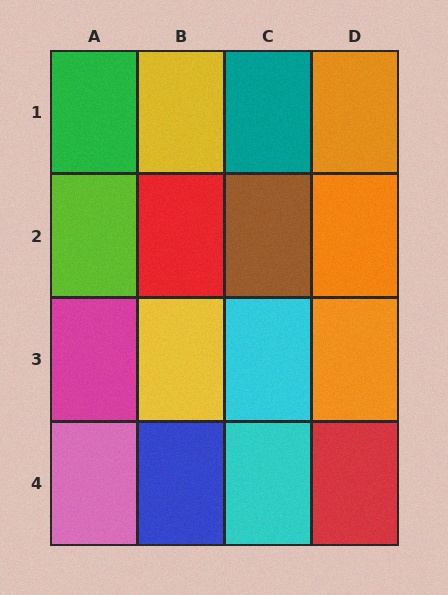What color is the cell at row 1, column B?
Yellow.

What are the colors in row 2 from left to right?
Lime, red, brown, orange.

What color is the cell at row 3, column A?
Magenta.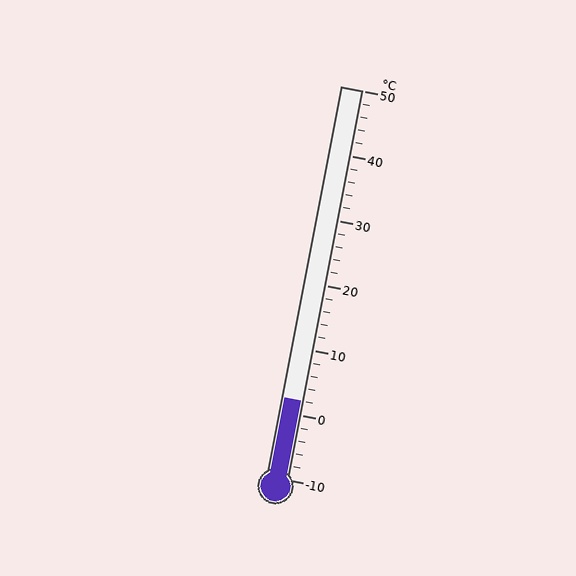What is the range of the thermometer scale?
The thermometer scale ranges from -10°C to 50°C.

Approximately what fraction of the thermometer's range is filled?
The thermometer is filled to approximately 20% of its range.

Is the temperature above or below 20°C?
The temperature is below 20°C.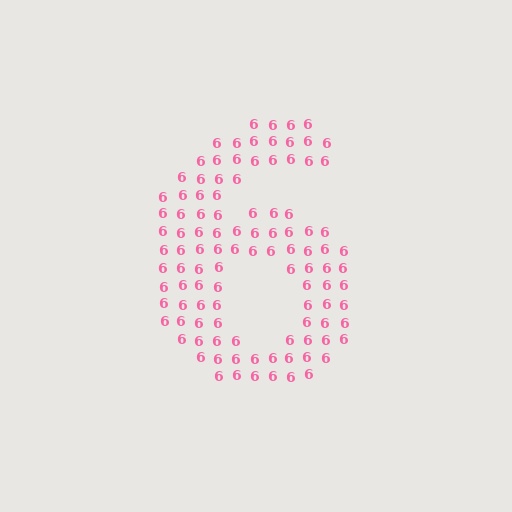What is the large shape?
The large shape is the digit 6.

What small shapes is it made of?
It is made of small digit 6's.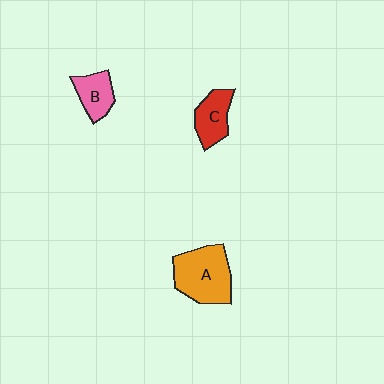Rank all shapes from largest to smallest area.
From largest to smallest: A (orange), C (red), B (pink).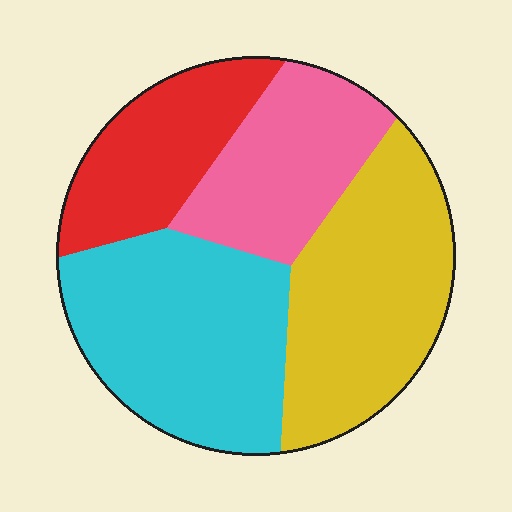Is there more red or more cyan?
Cyan.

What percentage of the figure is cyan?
Cyan covers about 30% of the figure.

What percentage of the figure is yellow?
Yellow takes up about one third (1/3) of the figure.